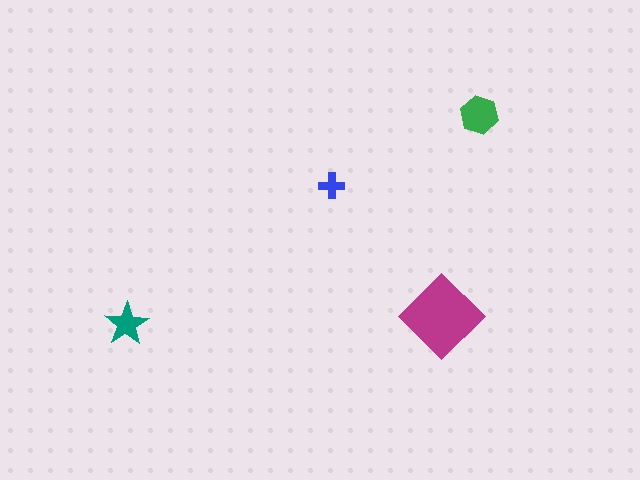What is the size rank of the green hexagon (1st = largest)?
2nd.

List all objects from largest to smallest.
The magenta diamond, the green hexagon, the teal star, the blue cross.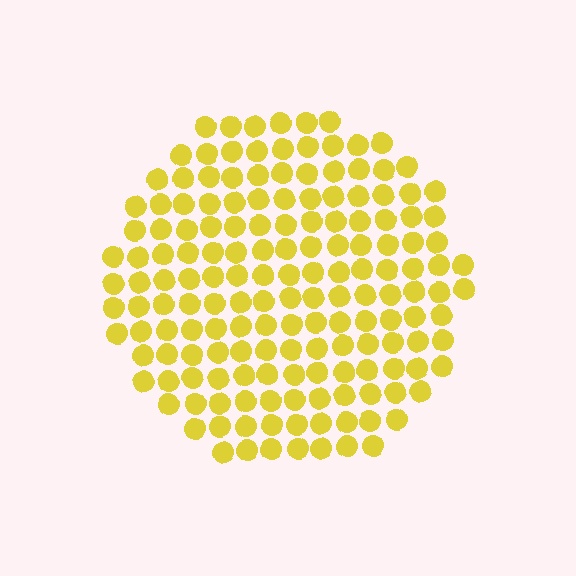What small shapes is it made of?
It is made of small circles.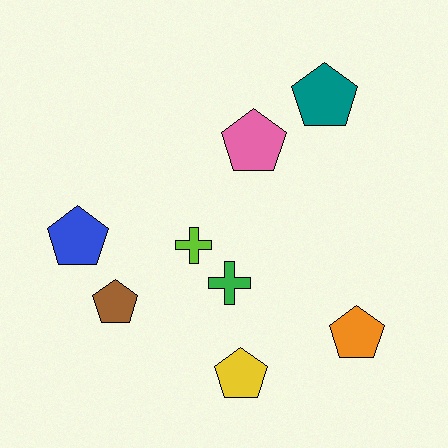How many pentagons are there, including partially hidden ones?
There are 6 pentagons.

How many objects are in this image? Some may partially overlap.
There are 8 objects.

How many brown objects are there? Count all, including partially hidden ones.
There is 1 brown object.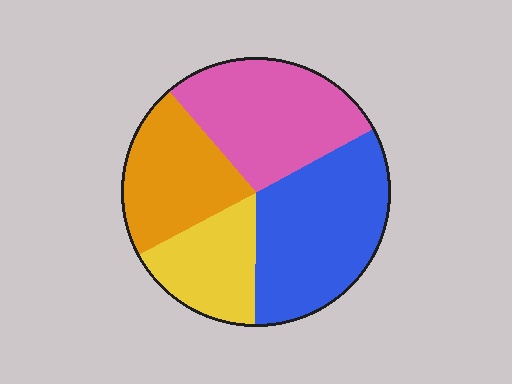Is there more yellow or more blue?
Blue.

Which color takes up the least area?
Yellow, at roughly 15%.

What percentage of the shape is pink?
Pink takes up about one quarter (1/4) of the shape.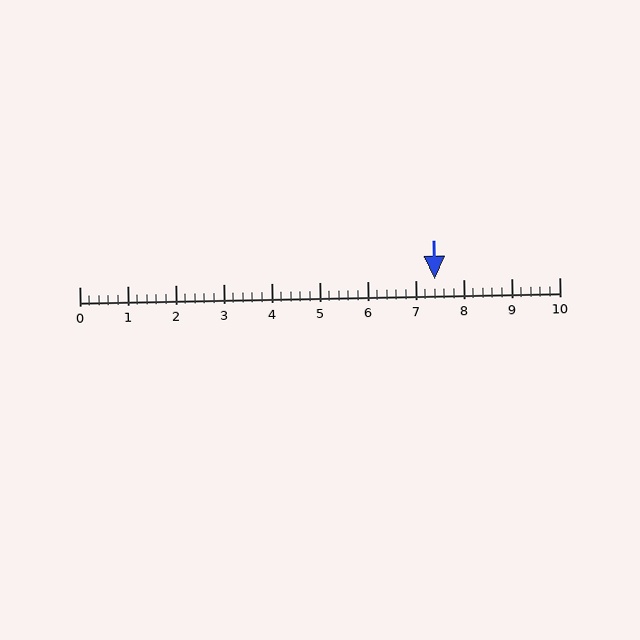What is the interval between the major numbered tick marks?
The major tick marks are spaced 1 units apart.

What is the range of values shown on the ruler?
The ruler shows values from 0 to 10.